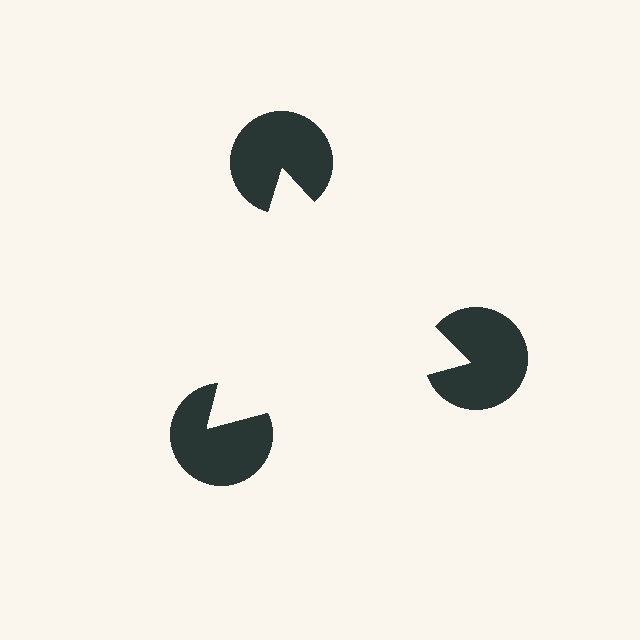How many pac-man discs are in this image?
There are 3 — one at each vertex of the illusory triangle.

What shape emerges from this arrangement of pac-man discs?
An illusory triangle — its edges are inferred from the aligned wedge cuts in the pac-man discs, not physically drawn.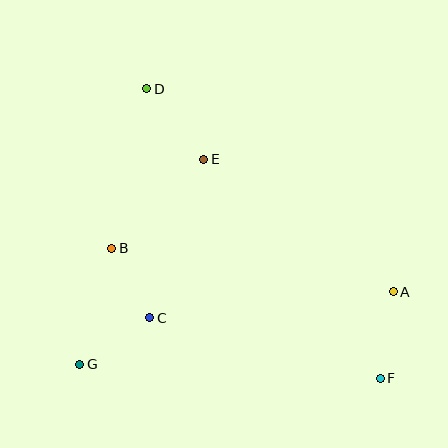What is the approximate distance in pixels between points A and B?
The distance between A and B is approximately 285 pixels.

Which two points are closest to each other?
Points B and C are closest to each other.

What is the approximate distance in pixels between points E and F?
The distance between E and F is approximately 281 pixels.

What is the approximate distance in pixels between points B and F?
The distance between B and F is approximately 298 pixels.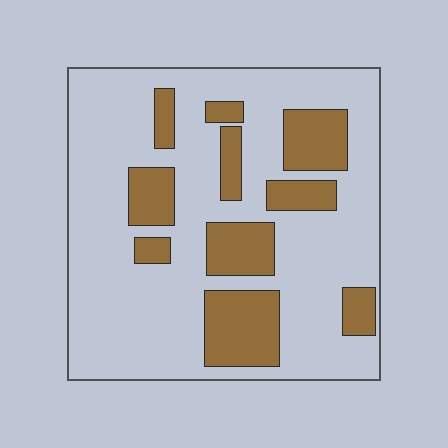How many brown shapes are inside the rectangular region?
10.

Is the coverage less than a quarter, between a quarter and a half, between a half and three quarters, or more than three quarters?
Between a quarter and a half.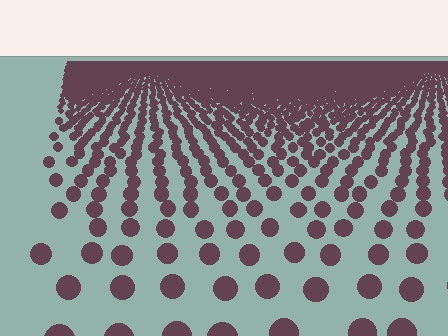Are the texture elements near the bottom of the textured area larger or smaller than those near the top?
Larger. Near the bottom, elements are closer to the viewer and appear at a bigger on-screen size.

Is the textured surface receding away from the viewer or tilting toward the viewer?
The surface is receding away from the viewer. Texture elements get smaller and denser toward the top.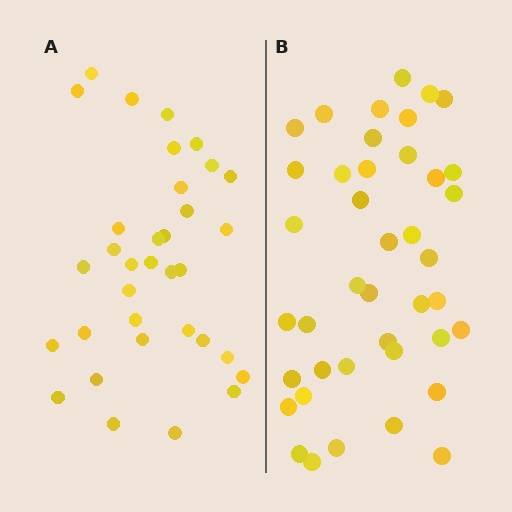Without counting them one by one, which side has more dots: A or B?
Region B (the right region) has more dots.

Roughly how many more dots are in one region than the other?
Region B has roughly 8 or so more dots than region A.